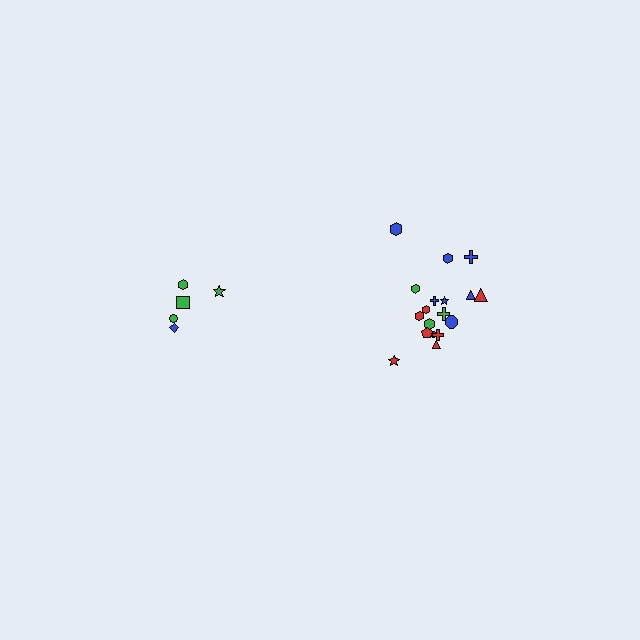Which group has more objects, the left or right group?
The right group.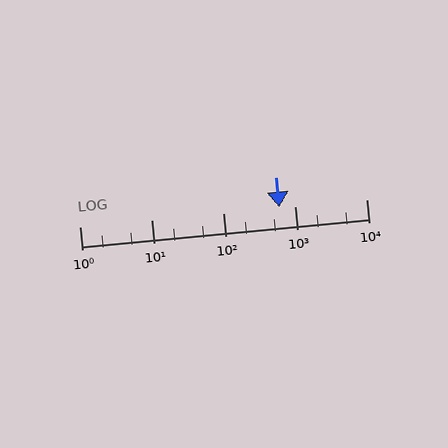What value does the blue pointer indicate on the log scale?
The pointer indicates approximately 610.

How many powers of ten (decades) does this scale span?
The scale spans 4 decades, from 1 to 10000.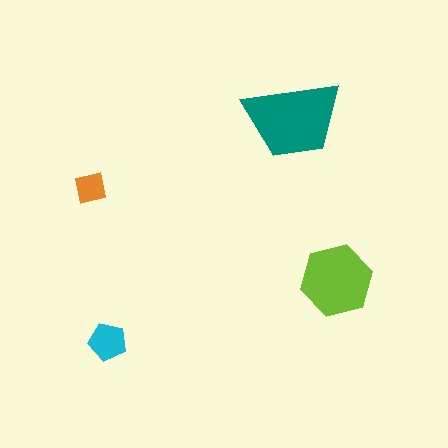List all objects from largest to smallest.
The teal trapezoid, the lime hexagon, the cyan pentagon, the orange square.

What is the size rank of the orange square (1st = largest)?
4th.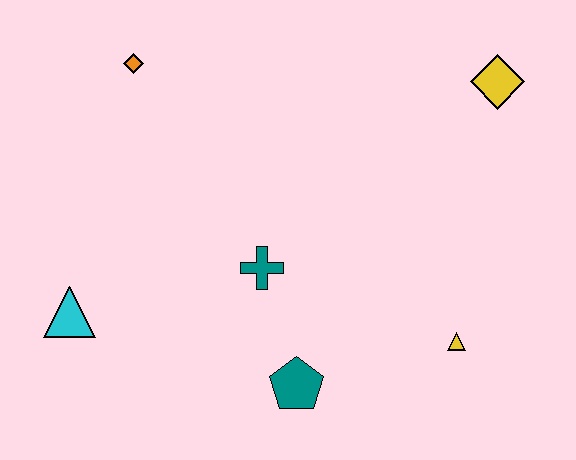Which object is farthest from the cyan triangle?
The yellow diamond is farthest from the cyan triangle.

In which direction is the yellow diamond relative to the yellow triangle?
The yellow diamond is above the yellow triangle.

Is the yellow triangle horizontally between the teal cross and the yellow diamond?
Yes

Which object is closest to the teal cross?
The teal pentagon is closest to the teal cross.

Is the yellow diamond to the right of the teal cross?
Yes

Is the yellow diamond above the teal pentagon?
Yes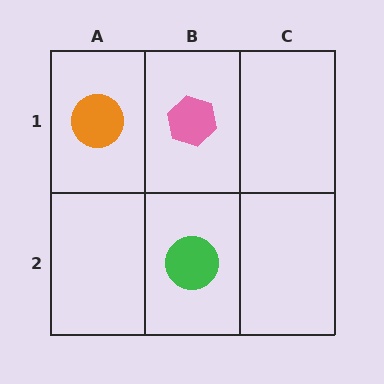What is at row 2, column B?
A green circle.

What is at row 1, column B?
A pink hexagon.